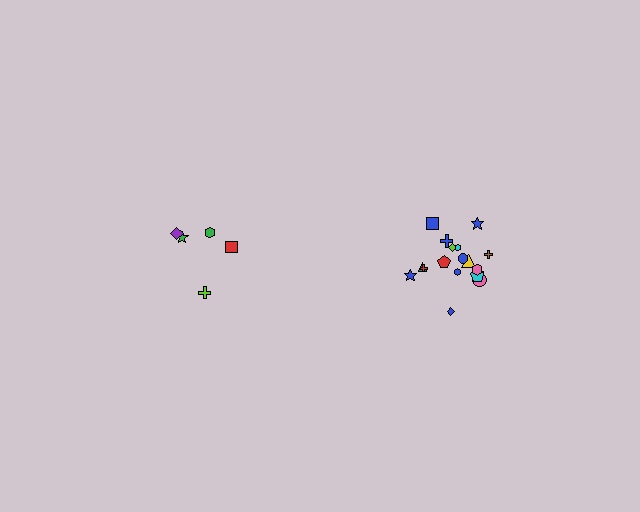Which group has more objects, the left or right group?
The right group.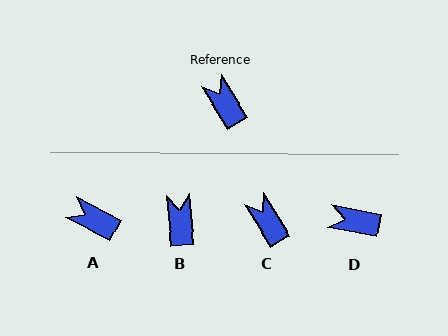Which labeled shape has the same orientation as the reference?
C.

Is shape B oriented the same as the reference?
No, it is off by about 27 degrees.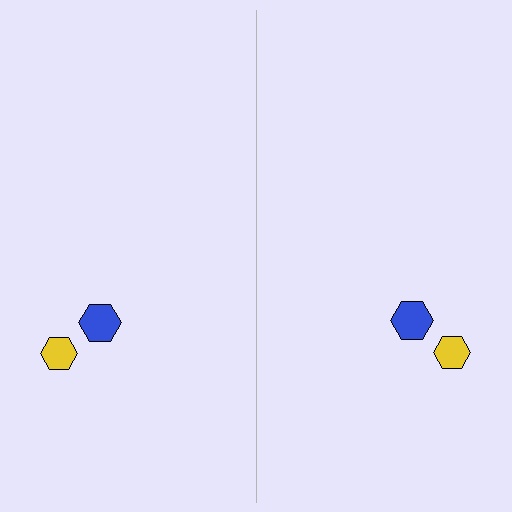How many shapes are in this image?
There are 4 shapes in this image.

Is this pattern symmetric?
Yes, this pattern has bilateral (reflection) symmetry.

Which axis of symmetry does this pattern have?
The pattern has a vertical axis of symmetry running through the center of the image.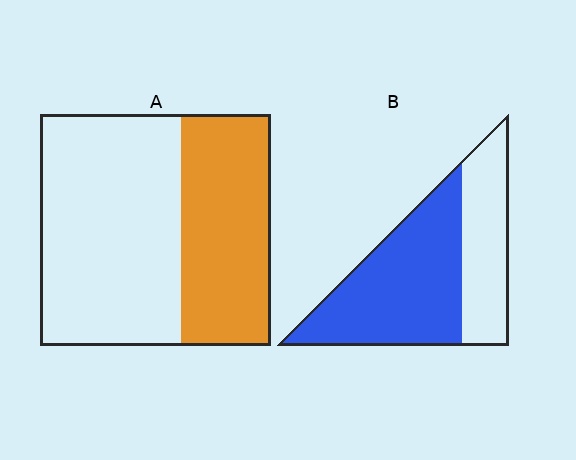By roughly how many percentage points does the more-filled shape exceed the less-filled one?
By roughly 25 percentage points (B over A).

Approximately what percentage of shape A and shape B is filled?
A is approximately 40% and B is approximately 65%.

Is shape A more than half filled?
No.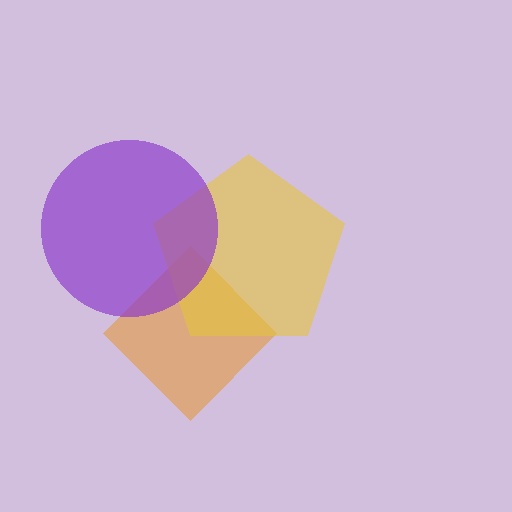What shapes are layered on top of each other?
The layered shapes are: an orange diamond, a yellow pentagon, a purple circle.